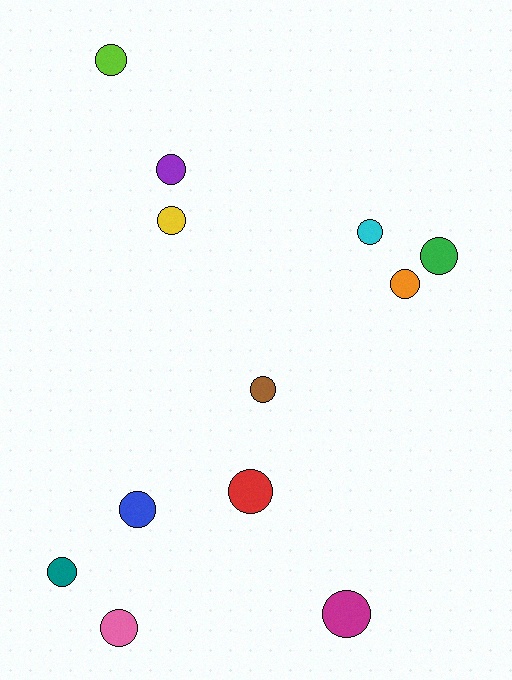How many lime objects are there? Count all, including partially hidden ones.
There is 1 lime object.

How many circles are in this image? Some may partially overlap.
There are 12 circles.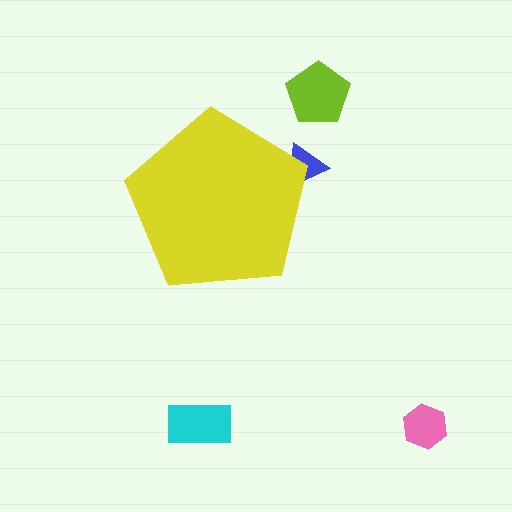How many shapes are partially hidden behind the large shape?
1 shape is partially hidden.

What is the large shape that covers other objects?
A yellow pentagon.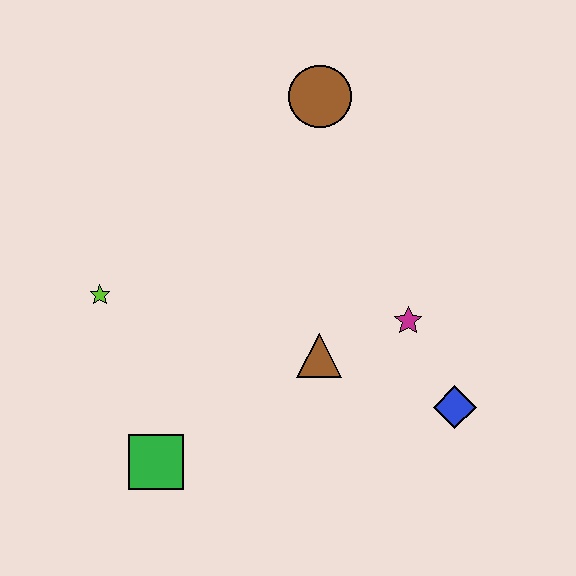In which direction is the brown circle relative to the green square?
The brown circle is above the green square.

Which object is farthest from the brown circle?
The green square is farthest from the brown circle.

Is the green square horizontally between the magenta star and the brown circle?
No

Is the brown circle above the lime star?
Yes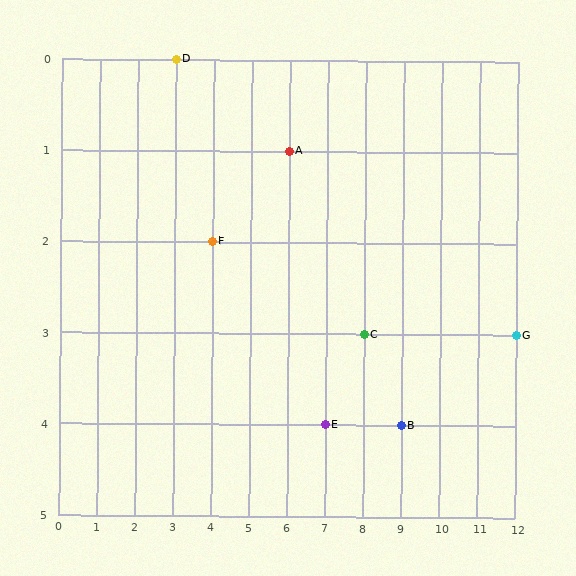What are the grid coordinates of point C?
Point C is at grid coordinates (8, 3).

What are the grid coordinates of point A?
Point A is at grid coordinates (6, 1).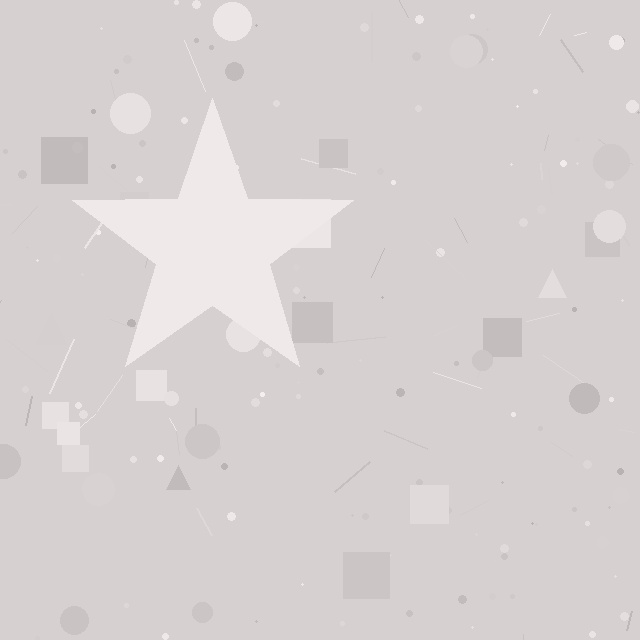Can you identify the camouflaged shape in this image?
The camouflaged shape is a star.